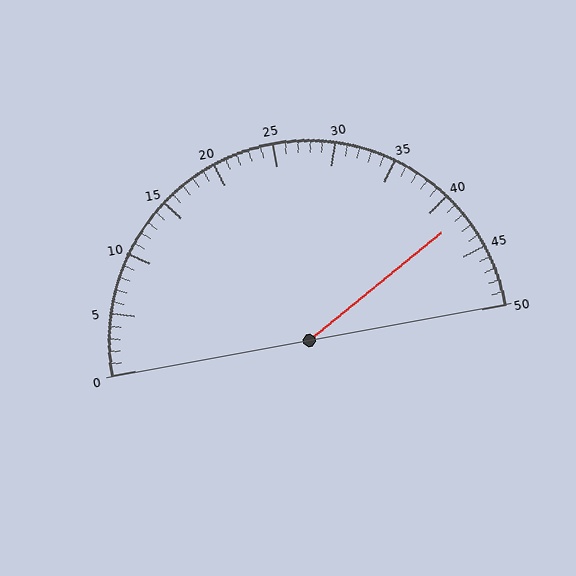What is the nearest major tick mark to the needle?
The nearest major tick mark is 40.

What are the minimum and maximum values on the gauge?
The gauge ranges from 0 to 50.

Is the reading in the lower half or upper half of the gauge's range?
The reading is in the upper half of the range (0 to 50).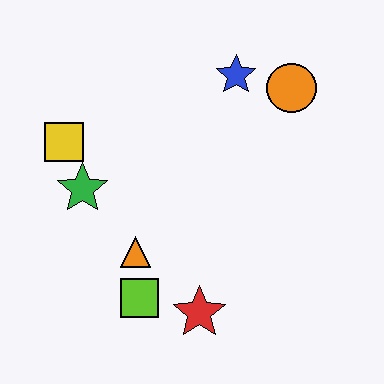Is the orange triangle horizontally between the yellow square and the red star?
Yes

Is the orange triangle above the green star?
No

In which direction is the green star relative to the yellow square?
The green star is below the yellow square.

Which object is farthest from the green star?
The orange circle is farthest from the green star.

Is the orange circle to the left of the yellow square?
No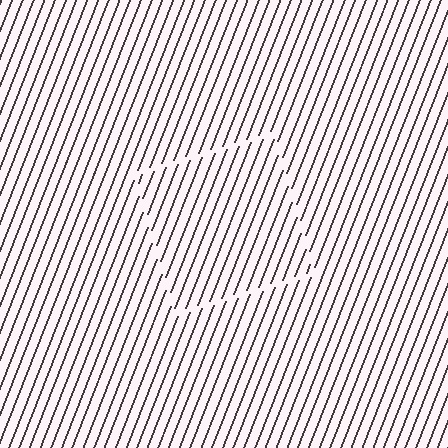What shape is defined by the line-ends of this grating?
An illusory square. The interior of the shape contains the same grating, shifted by half a period — the contour is defined by the phase discontinuity where line-ends from the inner and outer gratings abut.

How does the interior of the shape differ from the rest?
The interior of the shape contains the same grating, shifted by half a period — the contour is defined by the phase discontinuity where line-ends from the inner and outer gratings abut.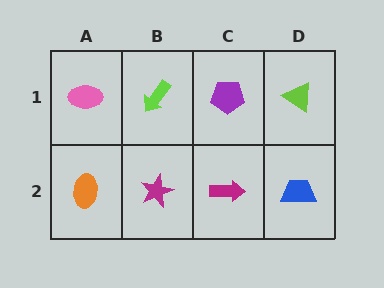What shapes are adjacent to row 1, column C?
A magenta arrow (row 2, column C), a lime arrow (row 1, column B), a lime triangle (row 1, column D).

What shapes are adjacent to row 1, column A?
An orange ellipse (row 2, column A), a lime arrow (row 1, column B).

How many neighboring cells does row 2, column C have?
3.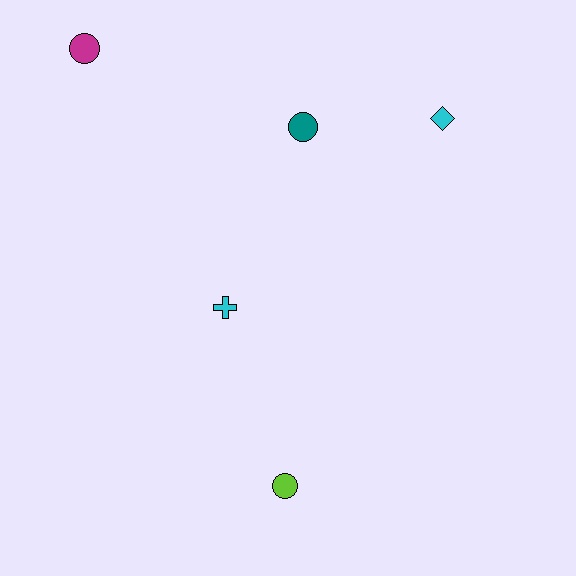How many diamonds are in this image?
There is 1 diamond.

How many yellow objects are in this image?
There are no yellow objects.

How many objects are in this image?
There are 5 objects.